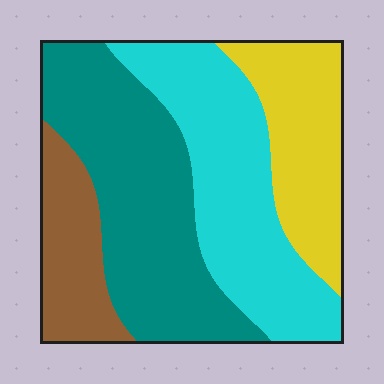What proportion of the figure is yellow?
Yellow covers 20% of the figure.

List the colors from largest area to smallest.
From largest to smallest: teal, cyan, yellow, brown.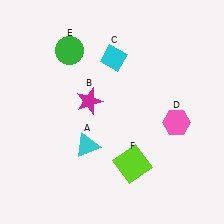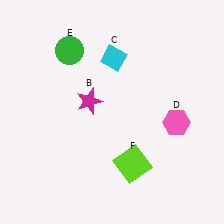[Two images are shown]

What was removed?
The cyan triangle (A) was removed in Image 2.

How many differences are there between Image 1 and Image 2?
There is 1 difference between the two images.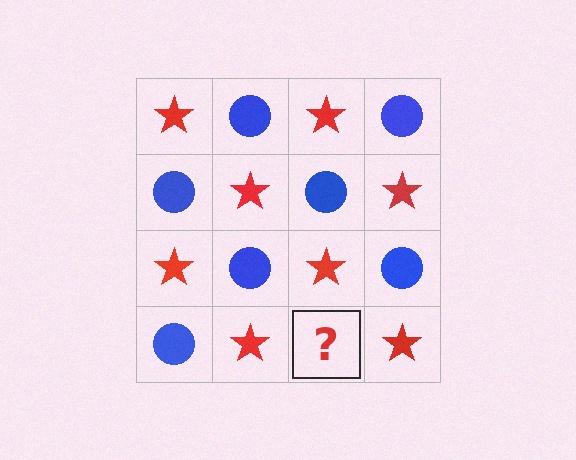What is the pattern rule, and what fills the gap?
The rule is that it alternates red star and blue circle in a checkerboard pattern. The gap should be filled with a blue circle.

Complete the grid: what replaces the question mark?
The question mark should be replaced with a blue circle.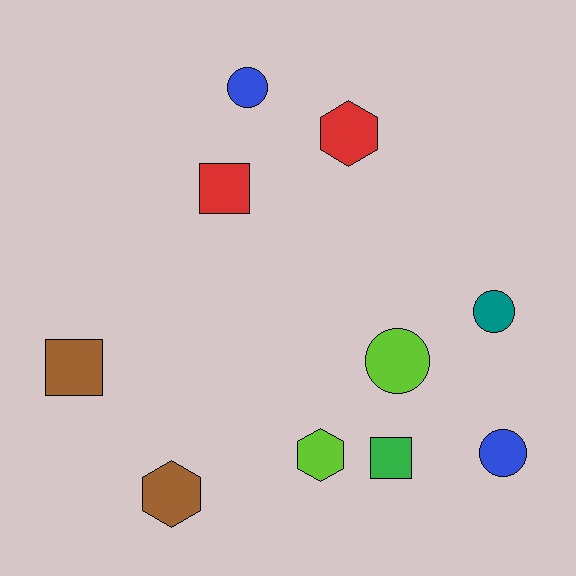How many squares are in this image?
There are 3 squares.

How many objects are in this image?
There are 10 objects.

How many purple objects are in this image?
There are no purple objects.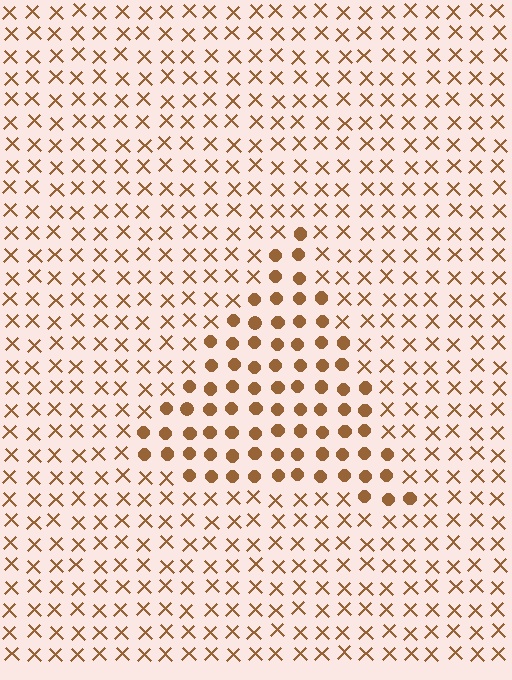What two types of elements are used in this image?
The image uses circles inside the triangle region and X marks outside it.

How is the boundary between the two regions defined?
The boundary is defined by a change in element shape: circles inside vs. X marks outside. All elements share the same color and spacing.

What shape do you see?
I see a triangle.